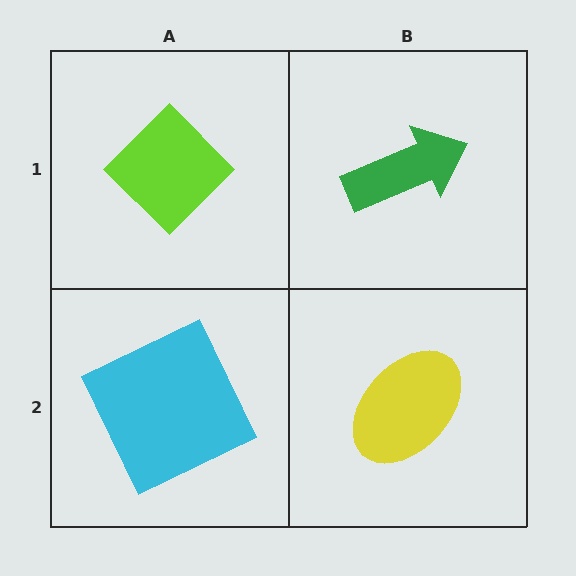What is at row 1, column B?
A green arrow.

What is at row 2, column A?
A cyan square.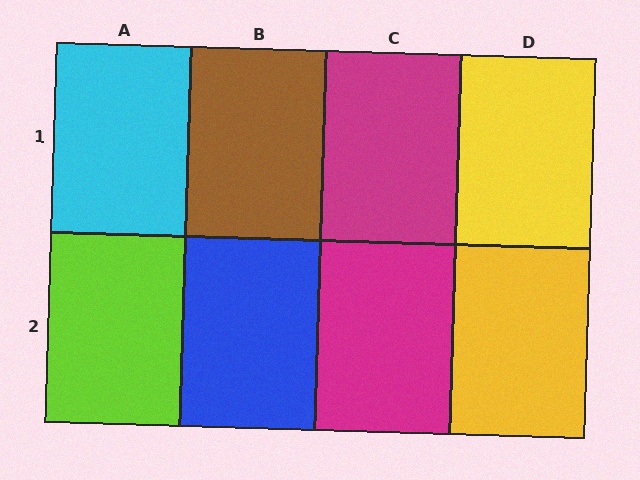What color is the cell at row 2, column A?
Lime.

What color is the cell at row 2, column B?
Blue.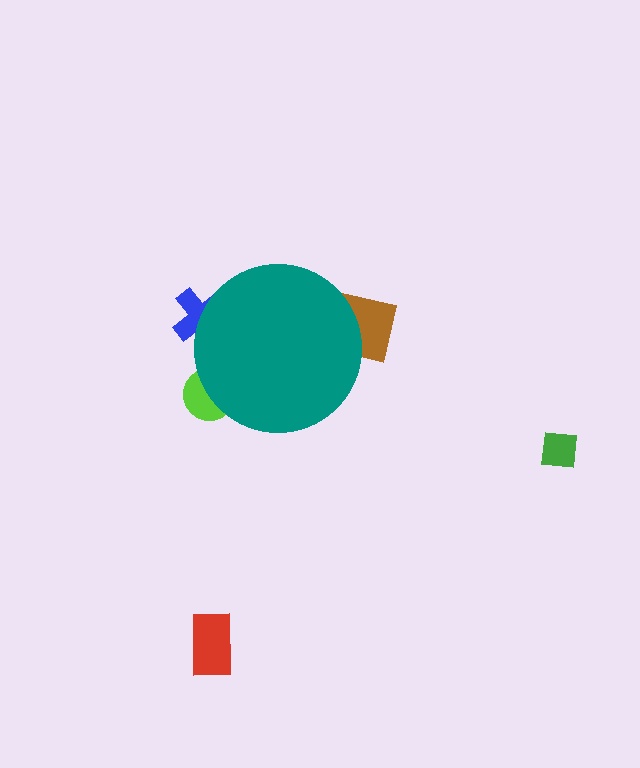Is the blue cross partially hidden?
Yes, the blue cross is partially hidden behind the teal circle.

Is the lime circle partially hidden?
Yes, the lime circle is partially hidden behind the teal circle.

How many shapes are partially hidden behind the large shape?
3 shapes are partially hidden.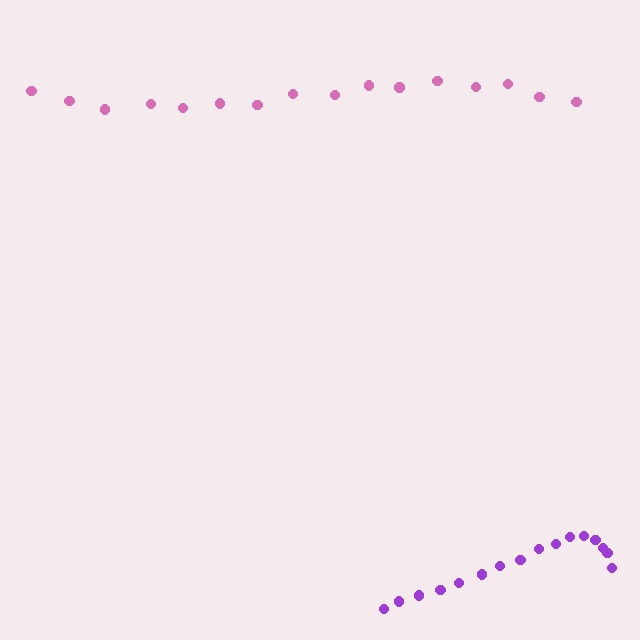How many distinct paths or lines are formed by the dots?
There are 2 distinct paths.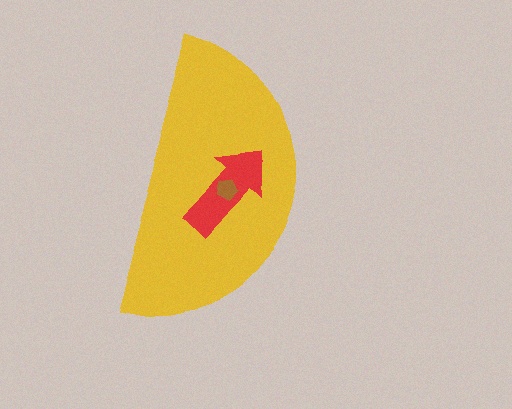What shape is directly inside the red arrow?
The brown pentagon.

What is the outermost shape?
The yellow semicircle.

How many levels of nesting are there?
3.